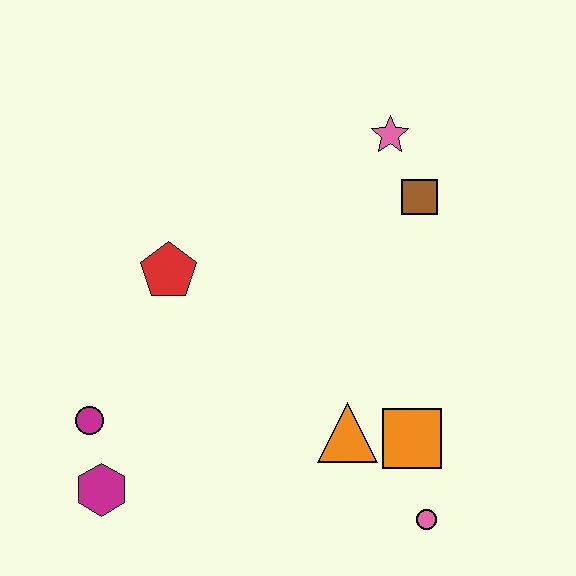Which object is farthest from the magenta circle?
The pink star is farthest from the magenta circle.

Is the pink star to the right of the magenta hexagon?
Yes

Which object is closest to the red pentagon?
The magenta circle is closest to the red pentagon.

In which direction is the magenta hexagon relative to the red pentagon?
The magenta hexagon is below the red pentagon.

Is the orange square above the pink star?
No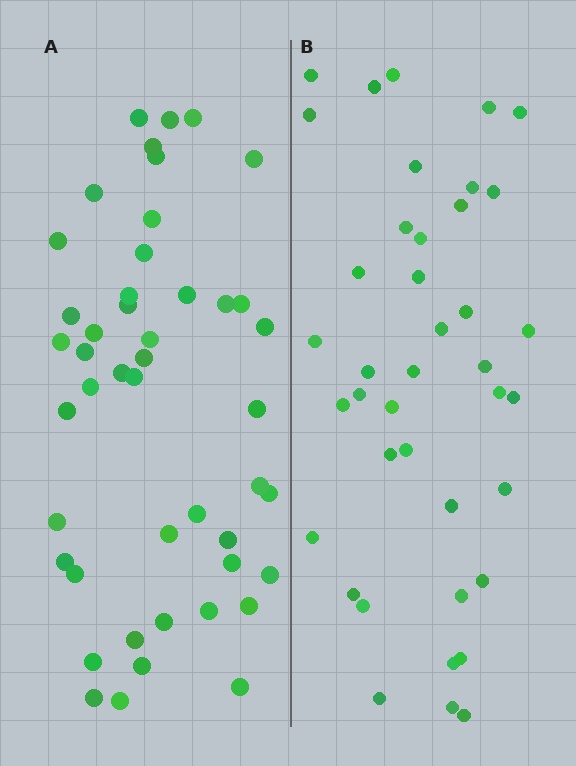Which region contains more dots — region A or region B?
Region A (the left region) has more dots.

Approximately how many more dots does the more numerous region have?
Region A has about 6 more dots than region B.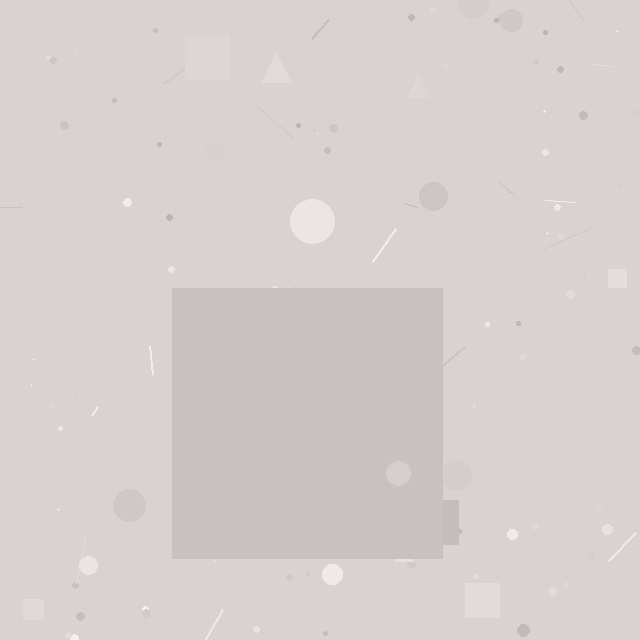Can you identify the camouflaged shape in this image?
The camouflaged shape is a square.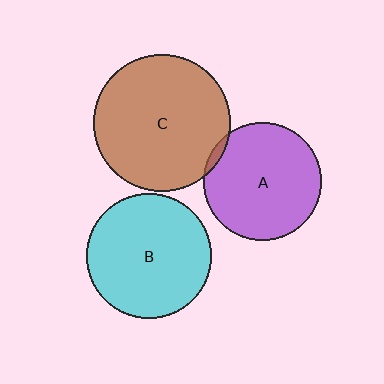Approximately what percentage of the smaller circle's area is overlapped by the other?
Approximately 5%.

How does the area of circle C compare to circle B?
Approximately 1.2 times.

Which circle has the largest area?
Circle C (brown).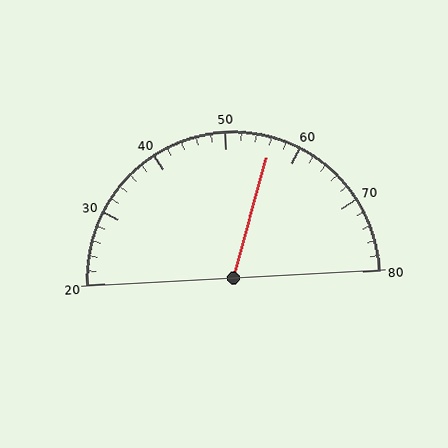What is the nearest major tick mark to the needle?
The nearest major tick mark is 60.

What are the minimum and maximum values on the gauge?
The gauge ranges from 20 to 80.